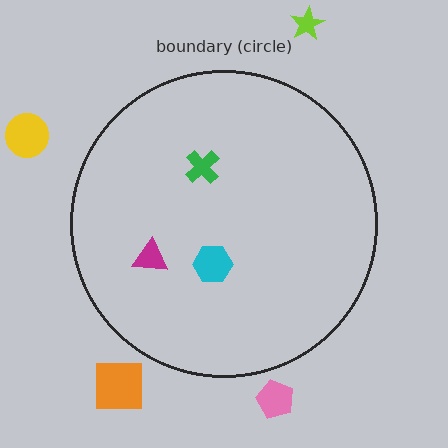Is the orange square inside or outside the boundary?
Outside.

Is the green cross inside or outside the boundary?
Inside.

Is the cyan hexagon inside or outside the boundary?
Inside.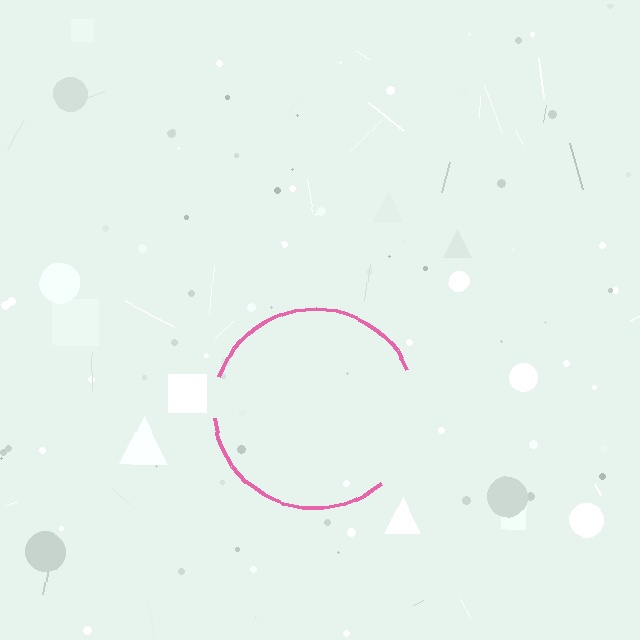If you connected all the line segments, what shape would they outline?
They would outline a circle.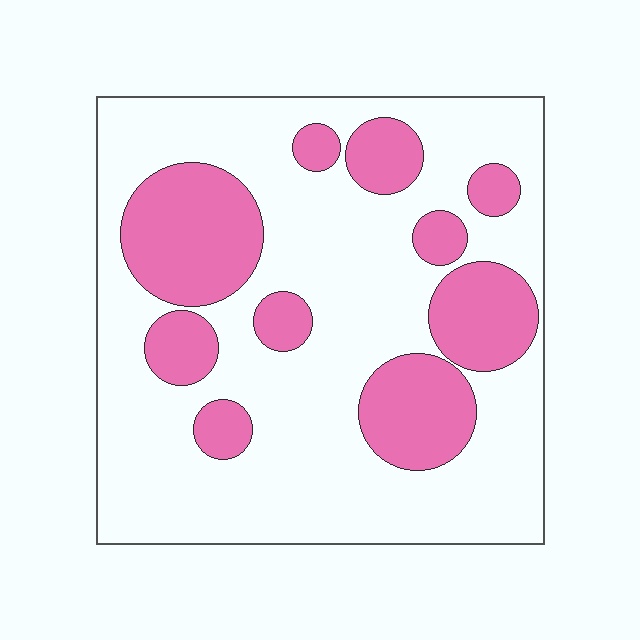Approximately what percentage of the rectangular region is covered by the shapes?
Approximately 30%.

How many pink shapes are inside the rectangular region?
10.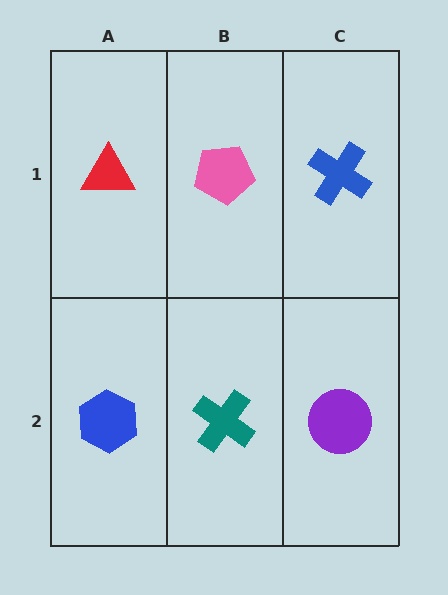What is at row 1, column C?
A blue cross.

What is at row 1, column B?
A pink pentagon.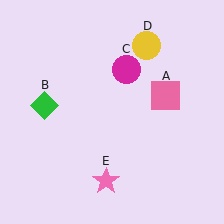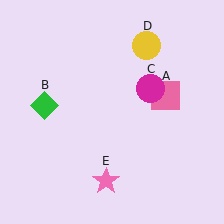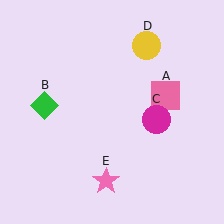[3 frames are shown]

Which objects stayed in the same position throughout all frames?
Pink square (object A) and green diamond (object B) and yellow circle (object D) and pink star (object E) remained stationary.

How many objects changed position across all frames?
1 object changed position: magenta circle (object C).